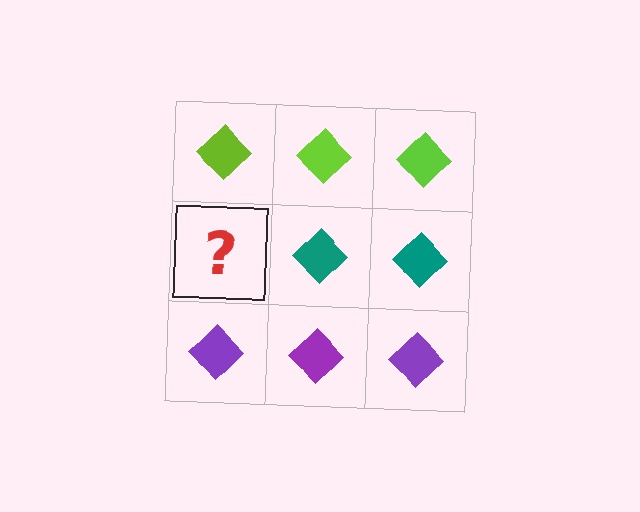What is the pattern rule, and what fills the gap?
The rule is that each row has a consistent color. The gap should be filled with a teal diamond.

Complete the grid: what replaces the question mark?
The question mark should be replaced with a teal diamond.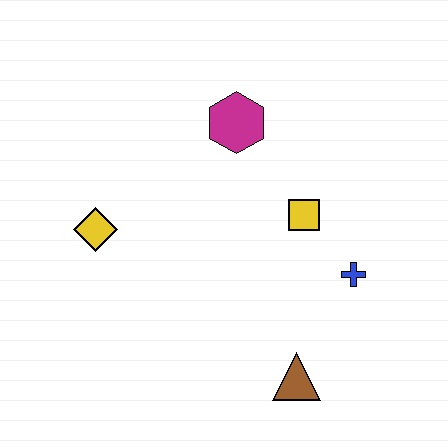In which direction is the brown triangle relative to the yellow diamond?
The brown triangle is to the right of the yellow diamond.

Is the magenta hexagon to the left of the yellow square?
Yes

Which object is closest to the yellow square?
The blue cross is closest to the yellow square.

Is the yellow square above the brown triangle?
Yes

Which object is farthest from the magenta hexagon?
The brown triangle is farthest from the magenta hexagon.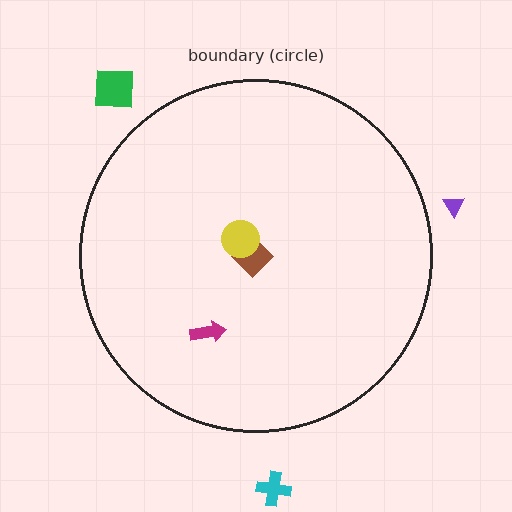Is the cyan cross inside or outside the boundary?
Outside.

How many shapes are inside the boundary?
3 inside, 3 outside.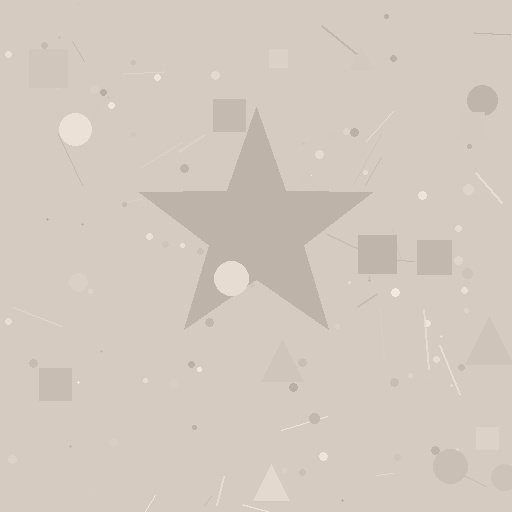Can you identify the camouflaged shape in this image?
The camouflaged shape is a star.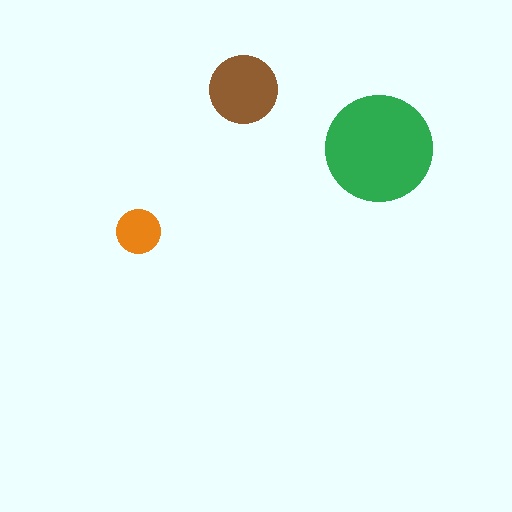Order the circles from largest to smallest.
the green one, the brown one, the orange one.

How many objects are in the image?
There are 3 objects in the image.